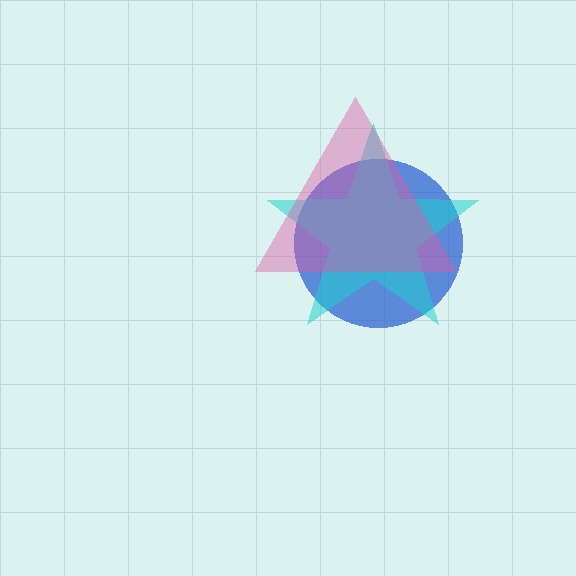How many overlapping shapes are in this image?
There are 3 overlapping shapes in the image.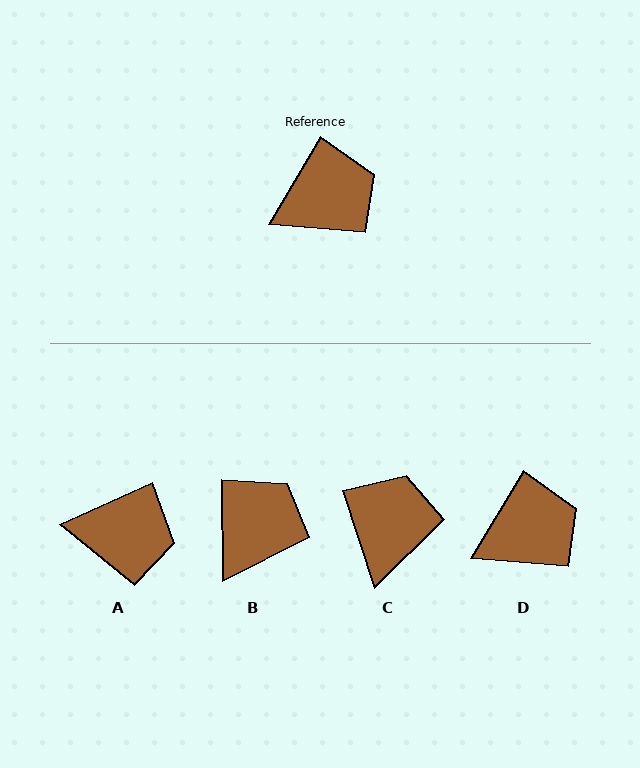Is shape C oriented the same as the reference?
No, it is off by about 49 degrees.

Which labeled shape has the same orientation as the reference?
D.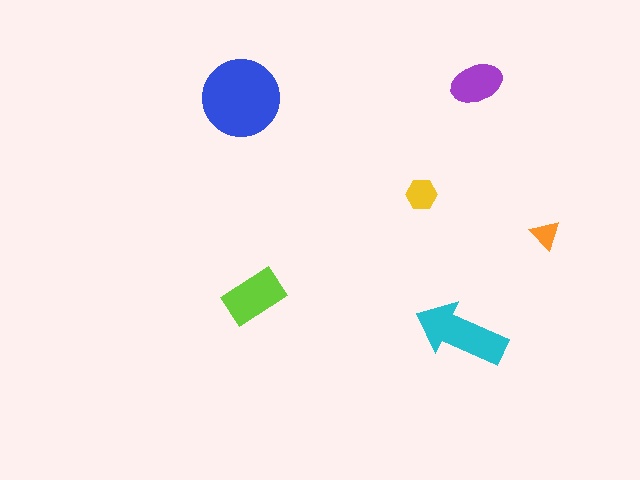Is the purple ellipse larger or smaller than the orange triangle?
Larger.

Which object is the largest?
The blue circle.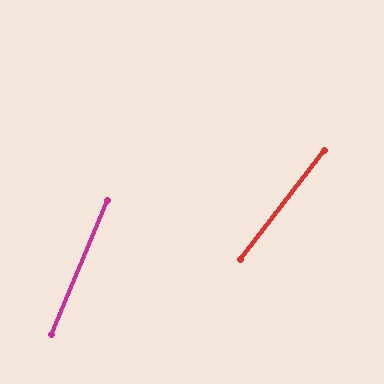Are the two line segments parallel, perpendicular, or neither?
Neither parallel nor perpendicular — they differ by about 15°.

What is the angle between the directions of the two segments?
Approximately 15 degrees.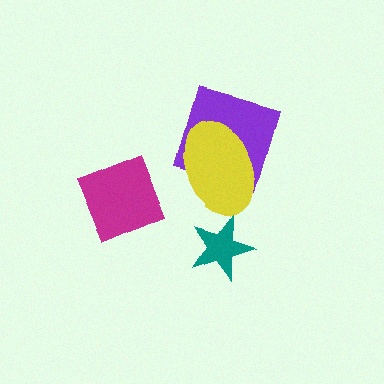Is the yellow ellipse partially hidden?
No, no other shape covers it.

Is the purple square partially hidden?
Yes, it is partially covered by another shape.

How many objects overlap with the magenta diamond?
0 objects overlap with the magenta diamond.